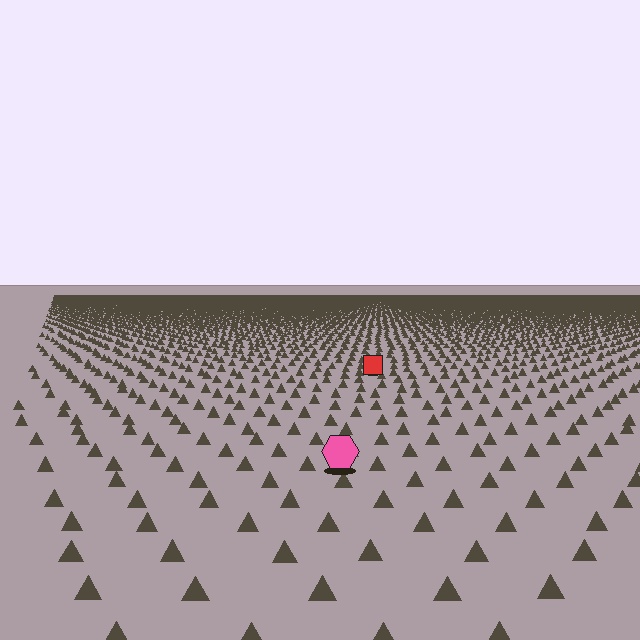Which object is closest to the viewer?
The pink hexagon is closest. The texture marks near it are larger and more spread out.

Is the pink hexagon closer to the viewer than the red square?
Yes. The pink hexagon is closer — you can tell from the texture gradient: the ground texture is coarser near it.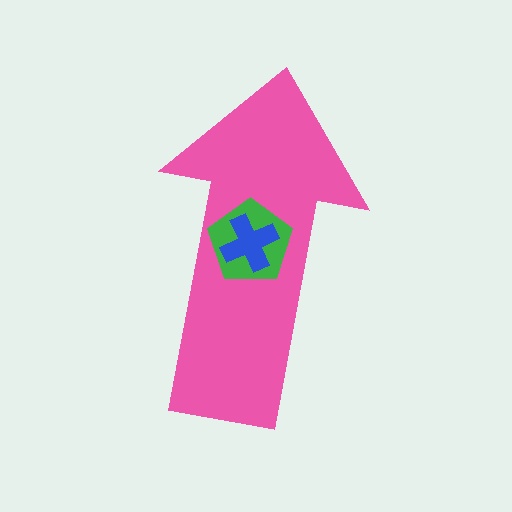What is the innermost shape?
The blue cross.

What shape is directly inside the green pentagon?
The blue cross.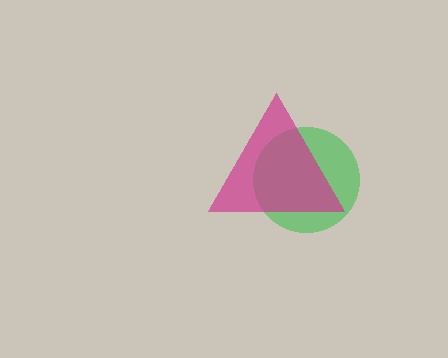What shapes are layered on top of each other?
The layered shapes are: a green circle, a magenta triangle.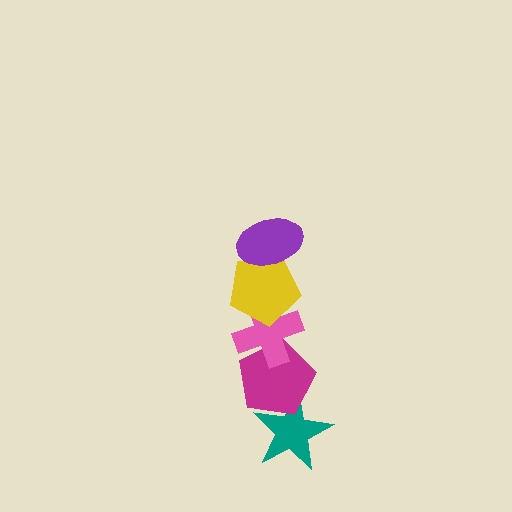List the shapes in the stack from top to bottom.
From top to bottom: the purple ellipse, the yellow pentagon, the pink cross, the magenta pentagon, the teal star.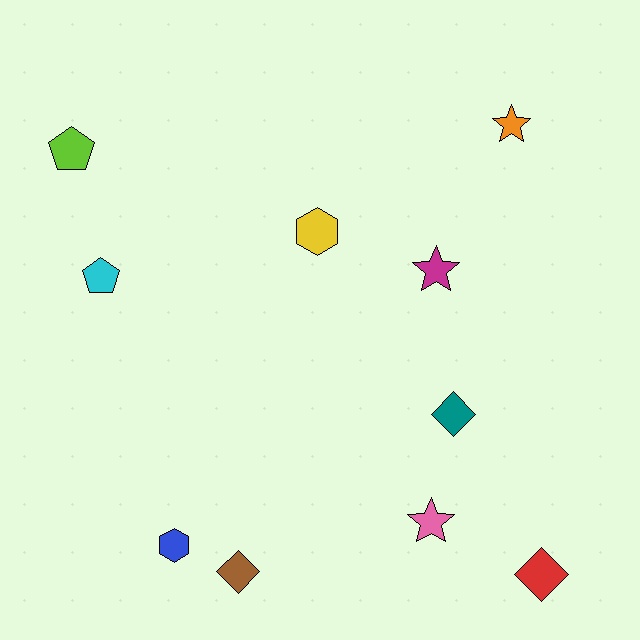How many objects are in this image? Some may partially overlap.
There are 10 objects.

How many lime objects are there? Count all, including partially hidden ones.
There is 1 lime object.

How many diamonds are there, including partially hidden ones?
There are 3 diamonds.